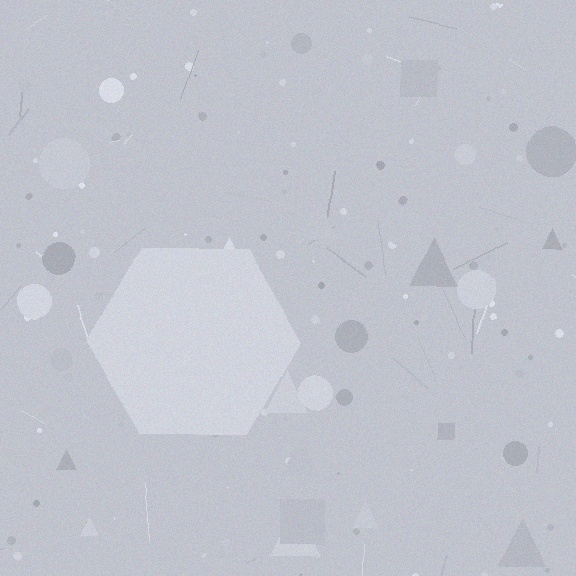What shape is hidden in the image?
A hexagon is hidden in the image.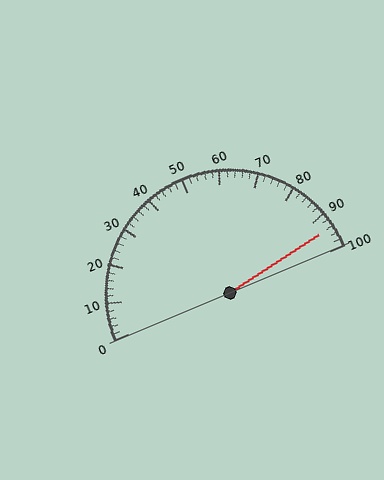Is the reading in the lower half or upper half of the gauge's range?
The reading is in the upper half of the range (0 to 100).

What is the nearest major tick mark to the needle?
The nearest major tick mark is 90.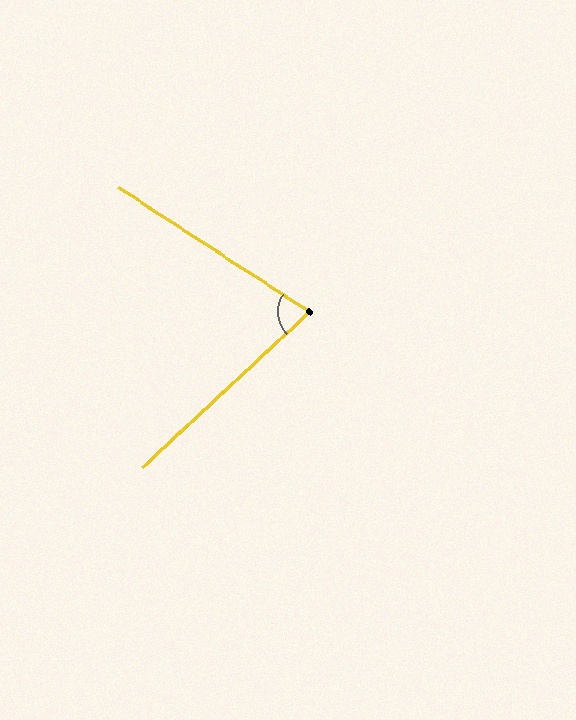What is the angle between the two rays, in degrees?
Approximately 76 degrees.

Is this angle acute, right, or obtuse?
It is acute.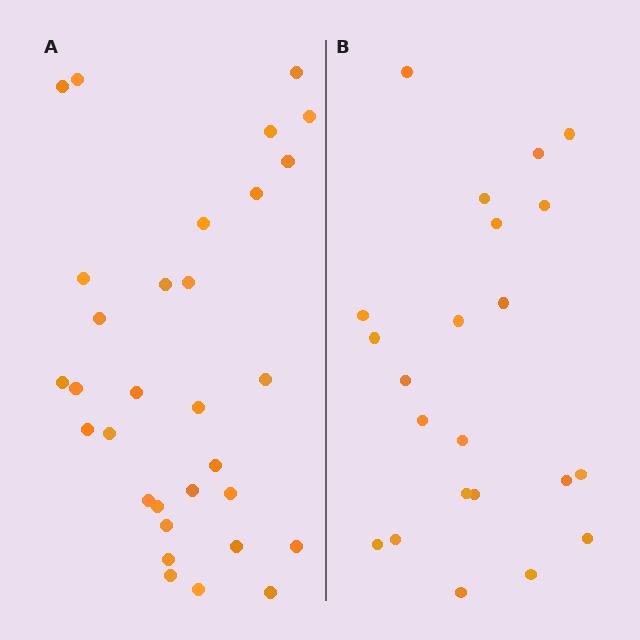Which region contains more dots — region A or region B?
Region A (the left region) has more dots.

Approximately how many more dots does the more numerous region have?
Region A has roughly 8 or so more dots than region B.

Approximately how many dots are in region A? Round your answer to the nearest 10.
About 30 dots. (The exact count is 31, which rounds to 30.)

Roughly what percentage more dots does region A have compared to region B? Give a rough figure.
About 40% more.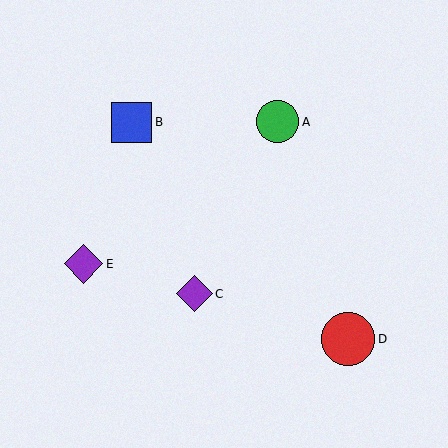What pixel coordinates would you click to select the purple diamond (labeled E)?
Click at (84, 264) to select the purple diamond E.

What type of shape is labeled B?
Shape B is a blue square.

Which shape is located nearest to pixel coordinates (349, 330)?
The red circle (labeled D) at (348, 339) is nearest to that location.